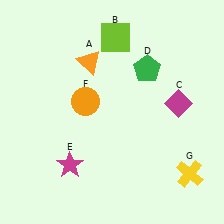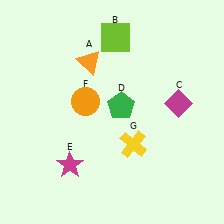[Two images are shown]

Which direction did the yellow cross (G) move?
The yellow cross (G) moved left.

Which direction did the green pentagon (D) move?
The green pentagon (D) moved down.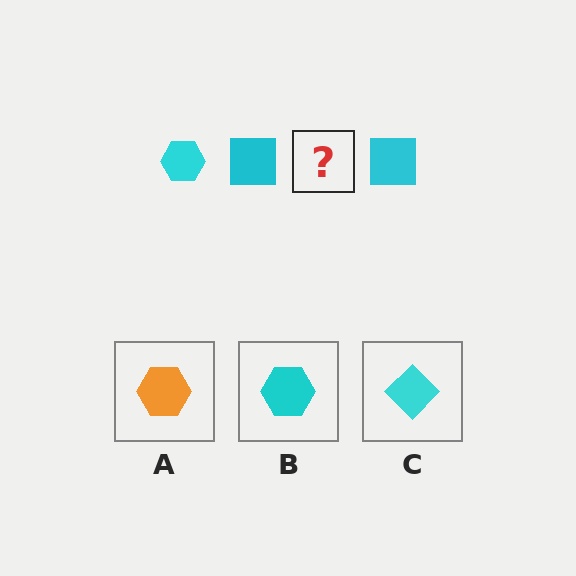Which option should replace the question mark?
Option B.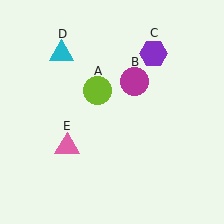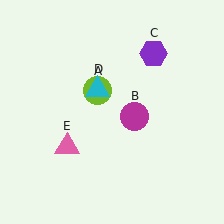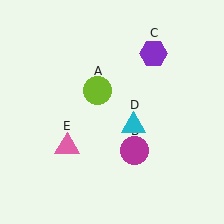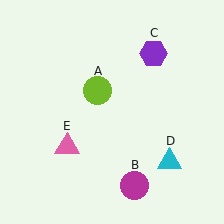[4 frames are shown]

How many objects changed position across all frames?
2 objects changed position: magenta circle (object B), cyan triangle (object D).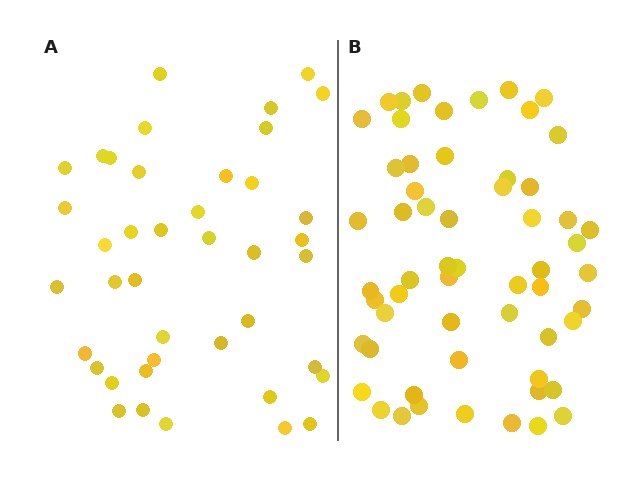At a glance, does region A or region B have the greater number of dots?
Region B (the right region) has more dots.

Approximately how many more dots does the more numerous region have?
Region B has approximately 15 more dots than region A.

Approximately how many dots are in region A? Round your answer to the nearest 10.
About 40 dots. (The exact count is 41, which rounds to 40.)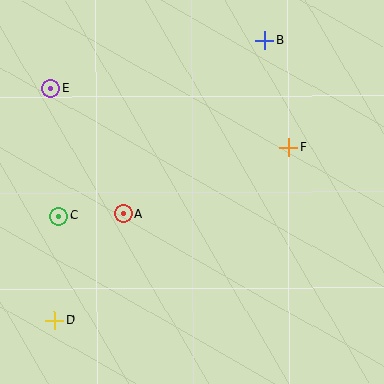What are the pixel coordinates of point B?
Point B is at (265, 40).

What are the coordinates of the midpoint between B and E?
The midpoint between B and E is at (158, 64).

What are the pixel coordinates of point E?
Point E is at (50, 88).